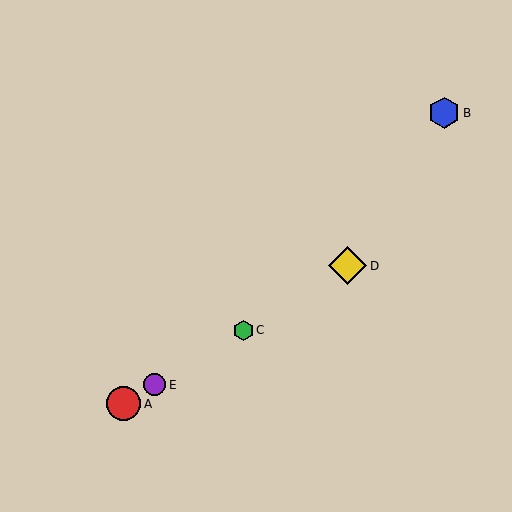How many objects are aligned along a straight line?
4 objects (A, C, D, E) are aligned along a straight line.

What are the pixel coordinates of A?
Object A is at (124, 404).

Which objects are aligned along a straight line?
Objects A, C, D, E are aligned along a straight line.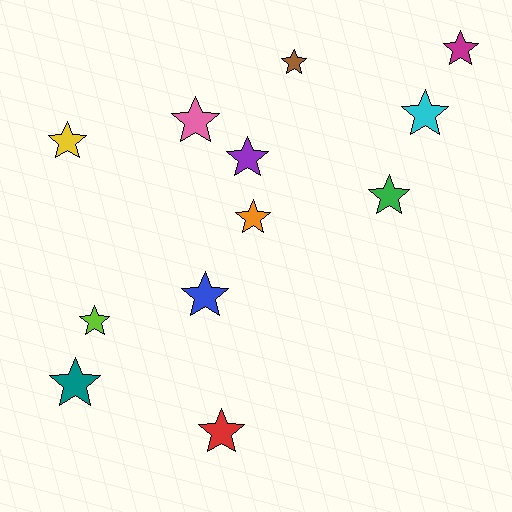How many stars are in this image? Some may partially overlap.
There are 12 stars.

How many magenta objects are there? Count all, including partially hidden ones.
There is 1 magenta object.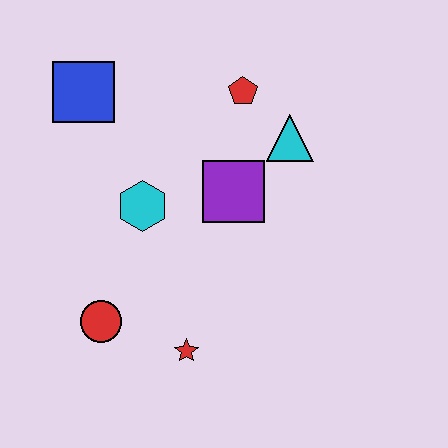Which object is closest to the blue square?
The cyan hexagon is closest to the blue square.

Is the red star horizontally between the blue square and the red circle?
No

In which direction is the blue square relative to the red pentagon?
The blue square is to the left of the red pentagon.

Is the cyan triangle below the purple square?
No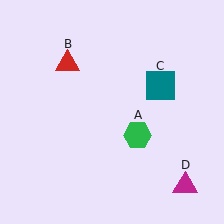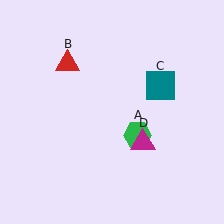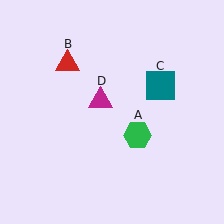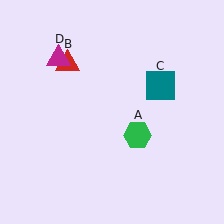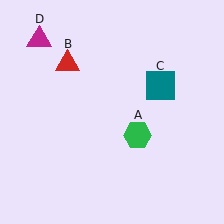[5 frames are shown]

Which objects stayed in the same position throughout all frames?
Green hexagon (object A) and red triangle (object B) and teal square (object C) remained stationary.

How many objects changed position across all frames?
1 object changed position: magenta triangle (object D).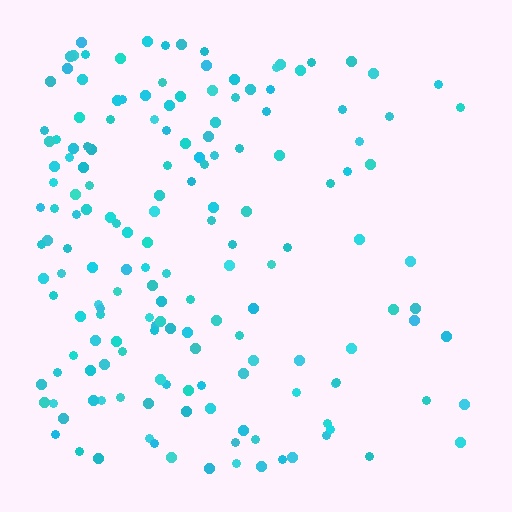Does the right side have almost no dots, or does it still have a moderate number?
Still a moderate number, just noticeably fewer than the left.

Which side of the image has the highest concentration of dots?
The left.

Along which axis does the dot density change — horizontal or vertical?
Horizontal.